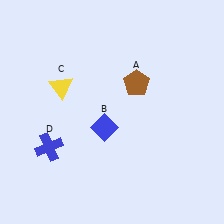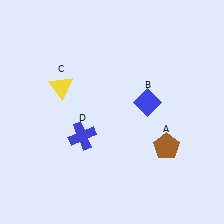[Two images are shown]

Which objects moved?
The objects that moved are: the brown pentagon (A), the blue diamond (B), the blue cross (D).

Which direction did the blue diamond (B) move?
The blue diamond (B) moved right.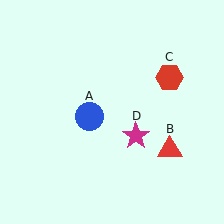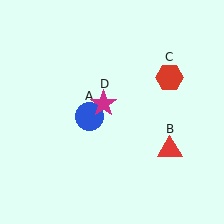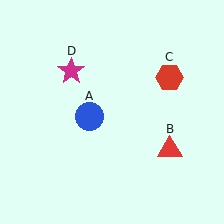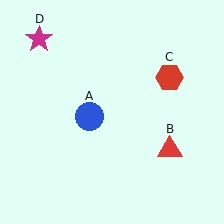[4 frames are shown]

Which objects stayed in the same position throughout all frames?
Blue circle (object A) and red triangle (object B) and red hexagon (object C) remained stationary.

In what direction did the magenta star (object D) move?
The magenta star (object D) moved up and to the left.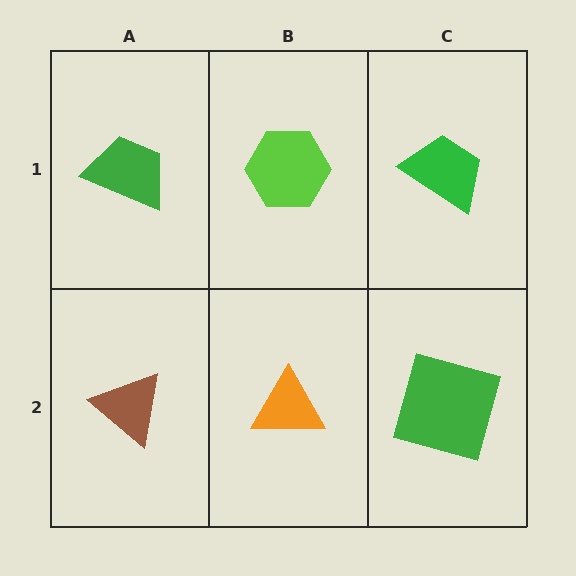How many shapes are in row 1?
3 shapes.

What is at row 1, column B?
A lime hexagon.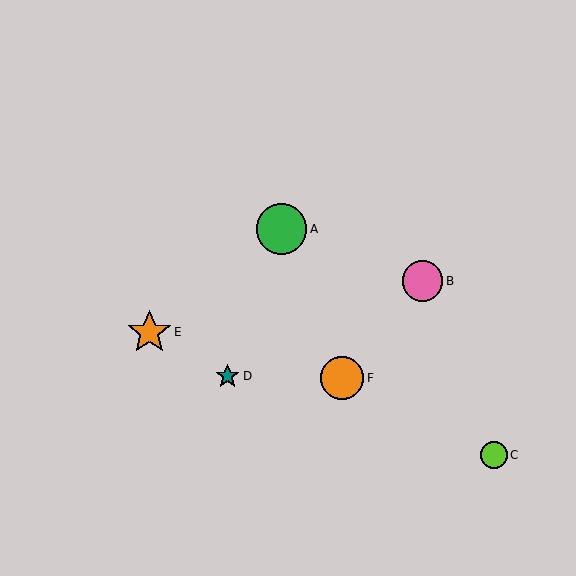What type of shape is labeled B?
Shape B is a pink circle.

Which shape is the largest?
The green circle (labeled A) is the largest.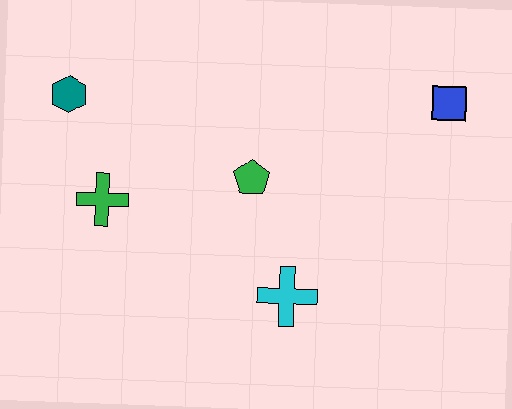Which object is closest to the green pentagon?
The cyan cross is closest to the green pentagon.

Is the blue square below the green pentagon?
No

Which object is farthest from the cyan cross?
The teal hexagon is farthest from the cyan cross.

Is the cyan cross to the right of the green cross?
Yes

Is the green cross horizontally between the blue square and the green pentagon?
No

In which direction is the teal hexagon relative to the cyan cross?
The teal hexagon is to the left of the cyan cross.